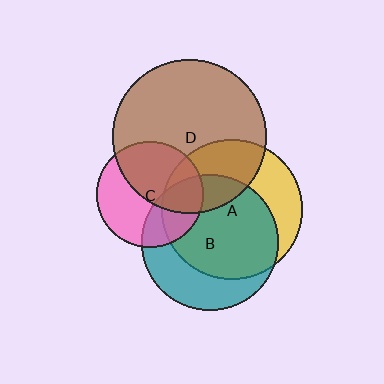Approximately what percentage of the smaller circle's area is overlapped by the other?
Approximately 15%.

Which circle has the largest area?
Circle D (brown).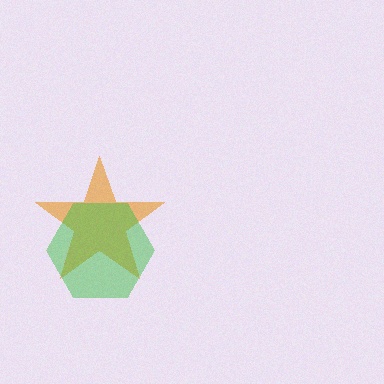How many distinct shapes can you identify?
There are 2 distinct shapes: an orange star, a green hexagon.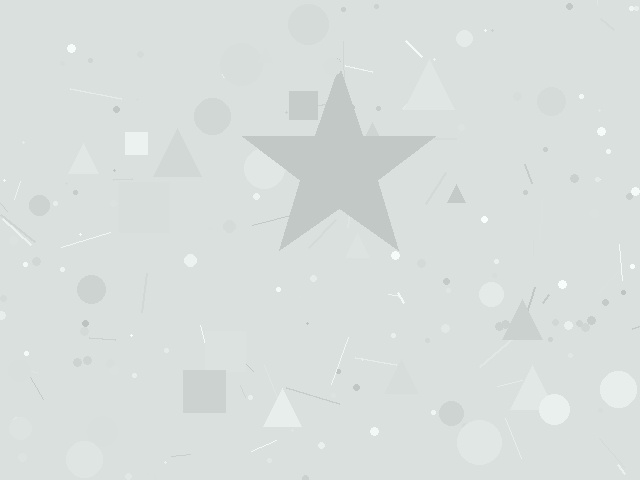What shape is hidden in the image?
A star is hidden in the image.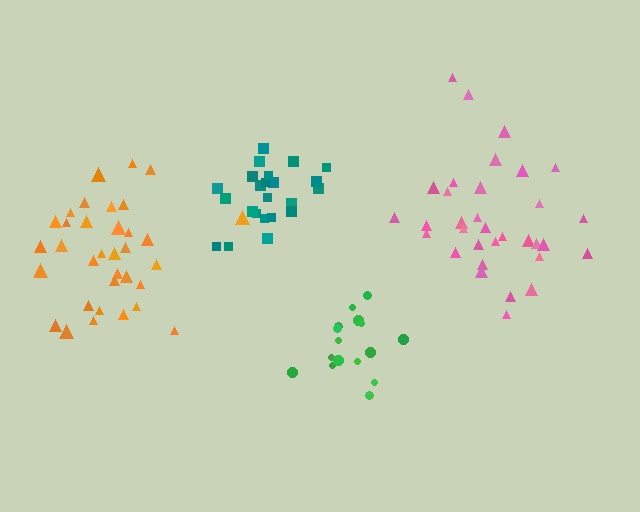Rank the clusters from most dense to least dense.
green, teal, pink, orange.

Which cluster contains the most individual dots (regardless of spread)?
Orange (34).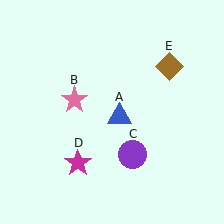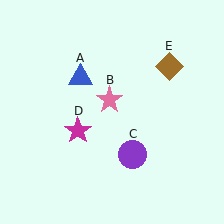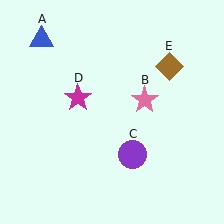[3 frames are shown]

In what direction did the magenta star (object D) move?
The magenta star (object D) moved up.